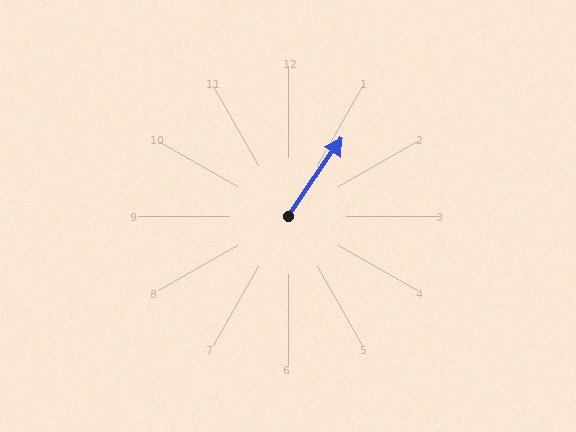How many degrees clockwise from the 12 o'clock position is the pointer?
Approximately 34 degrees.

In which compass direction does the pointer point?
Northeast.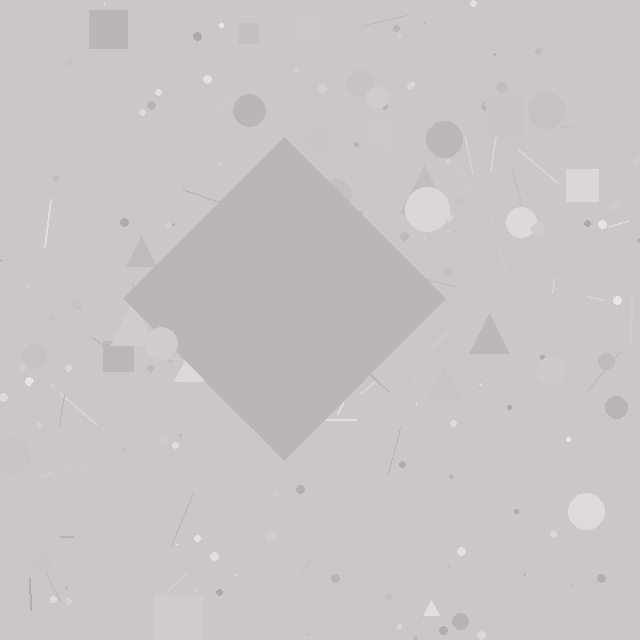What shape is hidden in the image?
A diamond is hidden in the image.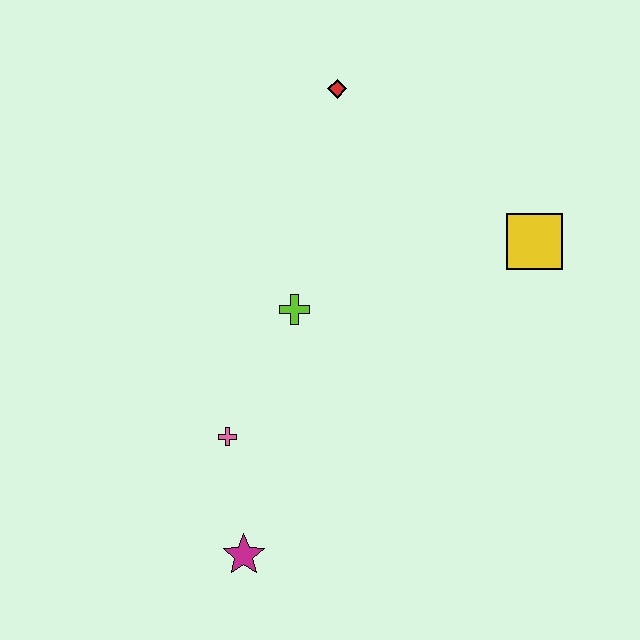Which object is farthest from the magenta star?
The red diamond is farthest from the magenta star.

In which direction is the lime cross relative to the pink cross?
The lime cross is above the pink cross.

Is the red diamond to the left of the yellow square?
Yes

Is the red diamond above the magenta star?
Yes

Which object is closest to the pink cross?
The magenta star is closest to the pink cross.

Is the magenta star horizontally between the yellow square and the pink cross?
Yes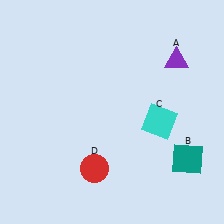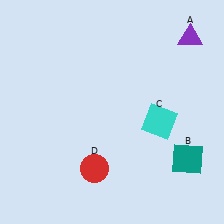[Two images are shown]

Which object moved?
The purple triangle (A) moved up.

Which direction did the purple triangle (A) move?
The purple triangle (A) moved up.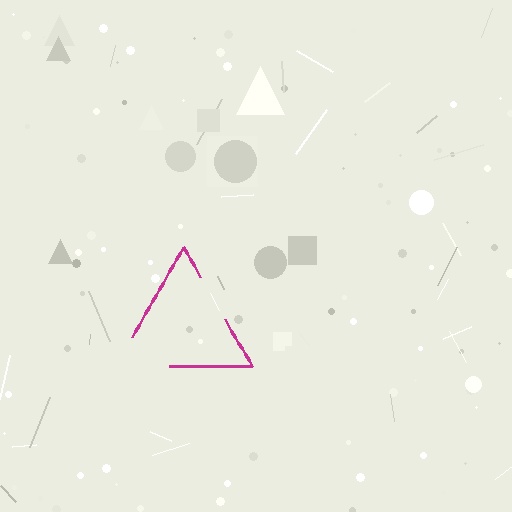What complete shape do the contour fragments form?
The contour fragments form a triangle.